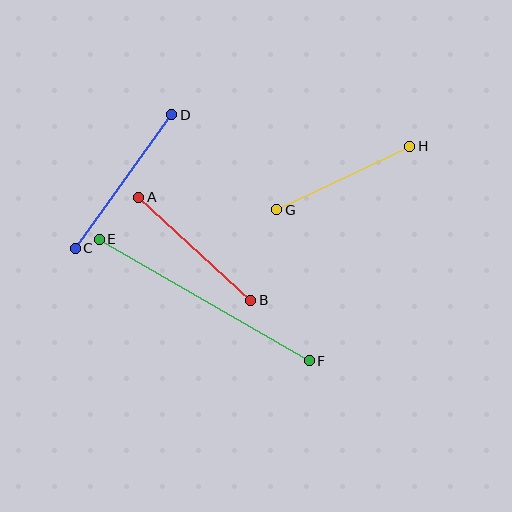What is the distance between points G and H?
The distance is approximately 148 pixels.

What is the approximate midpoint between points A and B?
The midpoint is at approximately (195, 249) pixels.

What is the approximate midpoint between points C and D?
The midpoint is at approximately (124, 181) pixels.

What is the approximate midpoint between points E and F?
The midpoint is at approximately (204, 300) pixels.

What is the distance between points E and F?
The distance is approximately 242 pixels.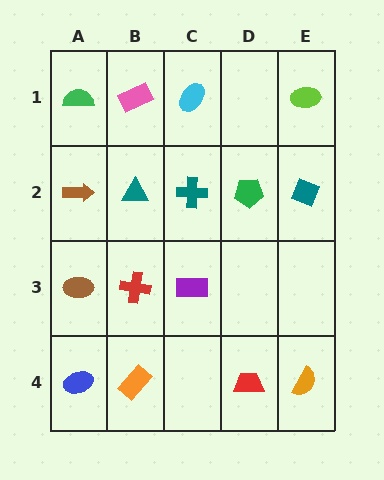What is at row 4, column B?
An orange rectangle.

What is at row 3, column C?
A purple rectangle.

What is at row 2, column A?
A brown arrow.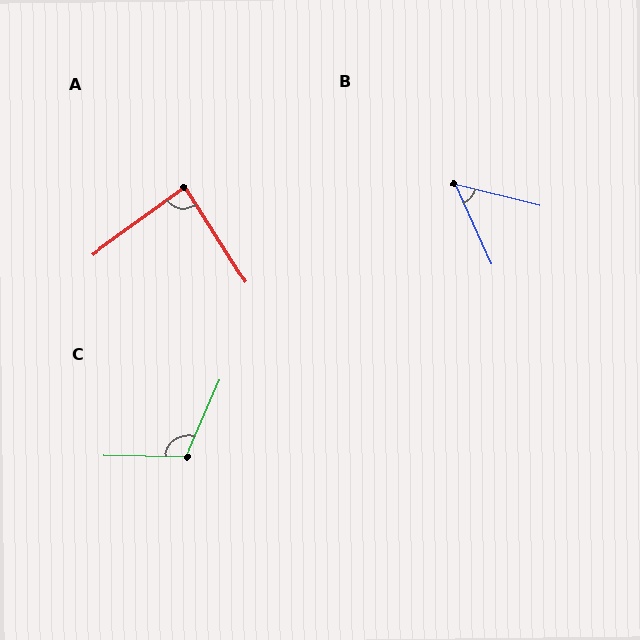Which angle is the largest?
C, at approximately 112 degrees.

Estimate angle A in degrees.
Approximately 86 degrees.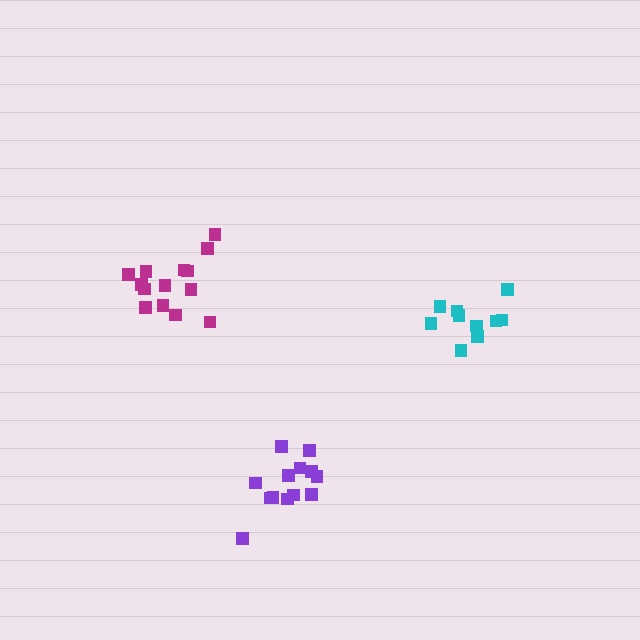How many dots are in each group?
Group 1: 14 dots, Group 2: 10 dots, Group 3: 13 dots (37 total).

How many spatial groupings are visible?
There are 3 spatial groupings.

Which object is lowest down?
The purple cluster is bottommost.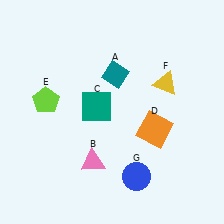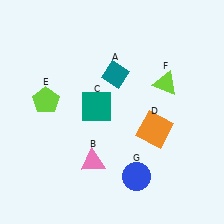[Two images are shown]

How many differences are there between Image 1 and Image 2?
There is 1 difference between the two images.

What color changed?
The triangle (F) changed from yellow in Image 1 to lime in Image 2.